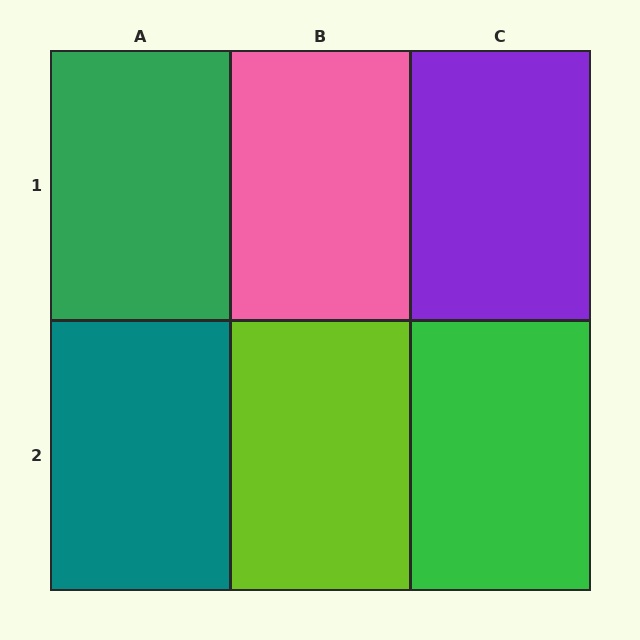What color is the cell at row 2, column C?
Green.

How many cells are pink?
1 cell is pink.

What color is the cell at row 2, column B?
Lime.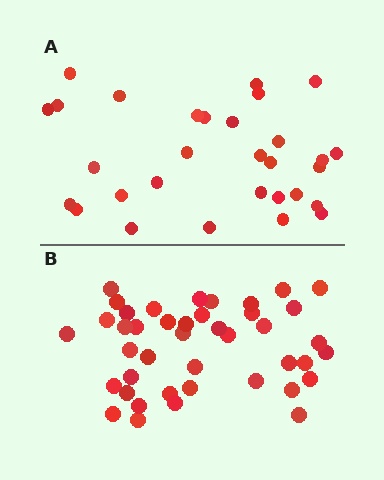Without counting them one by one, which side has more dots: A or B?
Region B (the bottom region) has more dots.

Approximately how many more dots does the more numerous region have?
Region B has roughly 12 or so more dots than region A.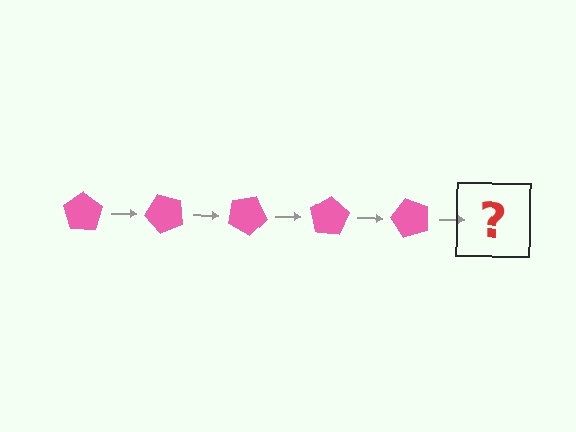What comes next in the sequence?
The next element should be a pink pentagon rotated 250 degrees.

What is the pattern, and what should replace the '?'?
The pattern is that the pentagon rotates 50 degrees each step. The '?' should be a pink pentagon rotated 250 degrees.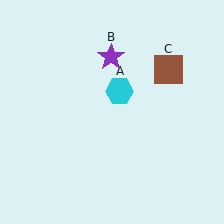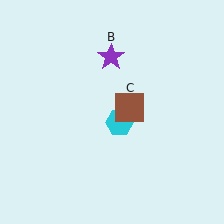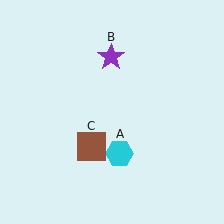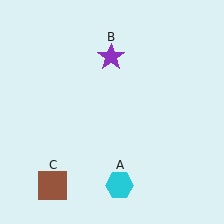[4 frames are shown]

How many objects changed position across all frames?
2 objects changed position: cyan hexagon (object A), brown square (object C).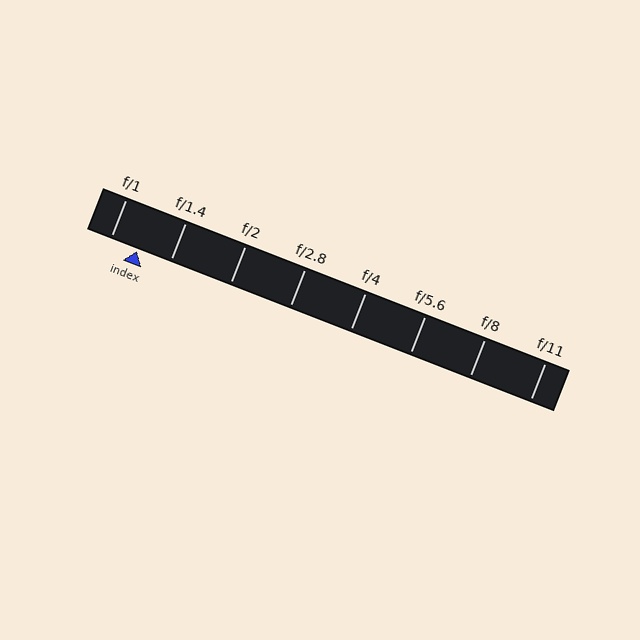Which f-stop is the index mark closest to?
The index mark is closest to f/1.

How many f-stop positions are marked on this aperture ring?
There are 8 f-stop positions marked.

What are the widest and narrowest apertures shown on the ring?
The widest aperture shown is f/1 and the narrowest is f/11.